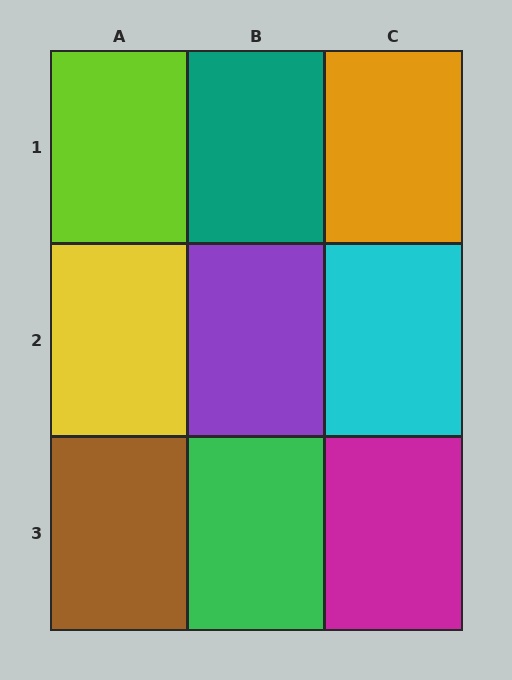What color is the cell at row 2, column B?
Purple.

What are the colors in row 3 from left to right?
Brown, green, magenta.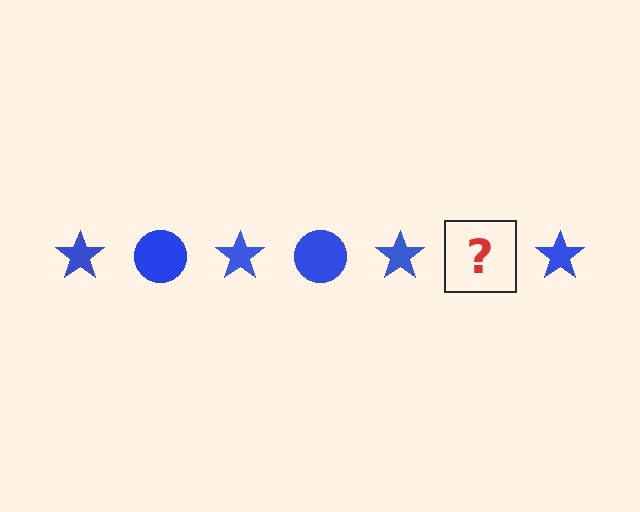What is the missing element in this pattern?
The missing element is a blue circle.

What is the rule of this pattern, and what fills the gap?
The rule is that the pattern cycles through star, circle shapes in blue. The gap should be filled with a blue circle.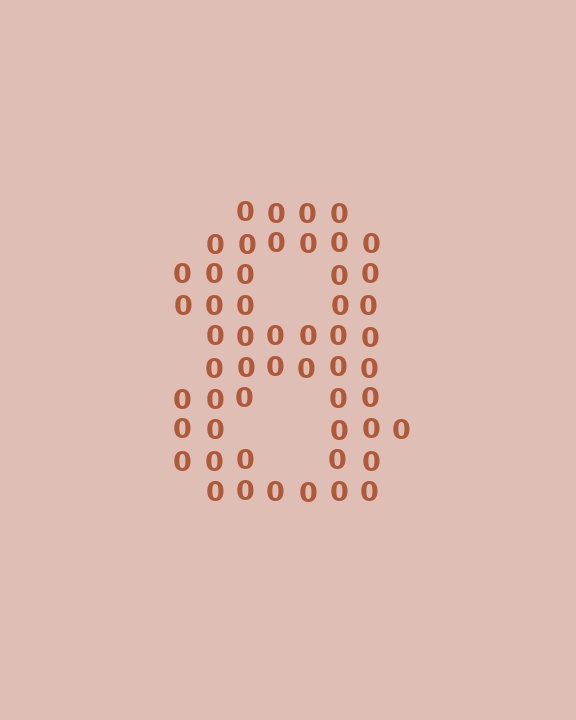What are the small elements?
The small elements are digit 0's.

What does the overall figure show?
The overall figure shows the digit 8.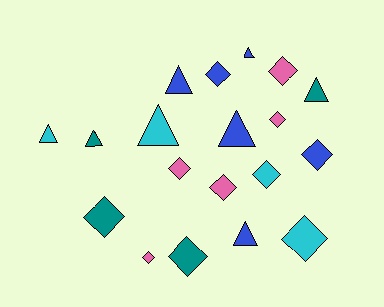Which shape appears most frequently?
Diamond, with 11 objects.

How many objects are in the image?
There are 19 objects.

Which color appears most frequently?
Blue, with 6 objects.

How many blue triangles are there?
There are 4 blue triangles.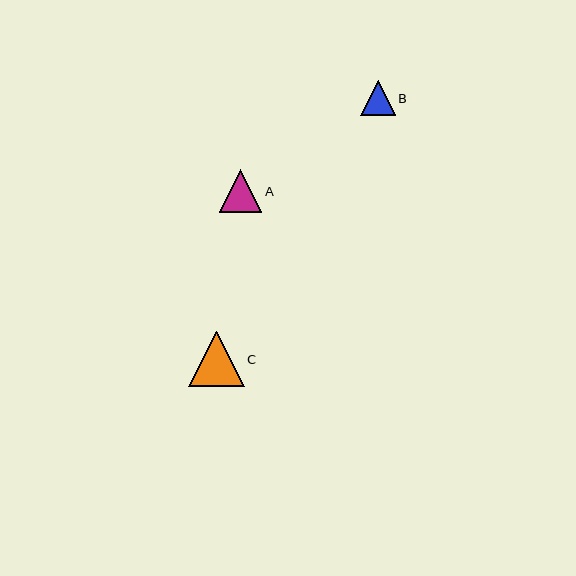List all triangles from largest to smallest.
From largest to smallest: C, A, B.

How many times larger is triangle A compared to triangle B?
Triangle A is approximately 1.2 times the size of triangle B.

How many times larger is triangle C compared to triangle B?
Triangle C is approximately 1.6 times the size of triangle B.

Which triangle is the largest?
Triangle C is the largest with a size of approximately 56 pixels.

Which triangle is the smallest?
Triangle B is the smallest with a size of approximately 35 pixels.